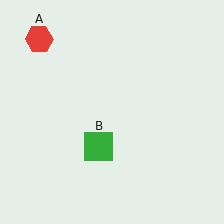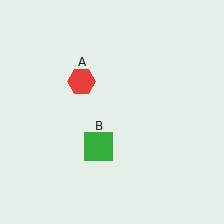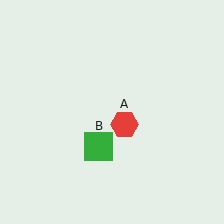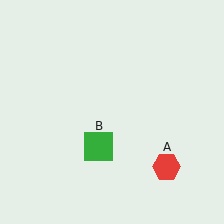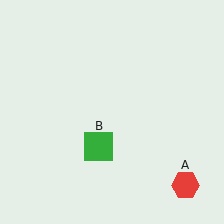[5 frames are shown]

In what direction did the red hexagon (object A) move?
The red hexagon (object A) moved down and to the right.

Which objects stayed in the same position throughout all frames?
Green square (object B) remained stationary.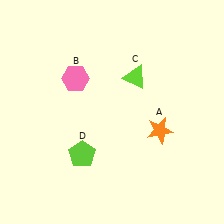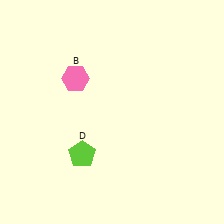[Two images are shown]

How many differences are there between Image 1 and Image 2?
There are 2 differences between the two images.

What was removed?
The lime triangle (C), the orange star (A) were removed in Image 2.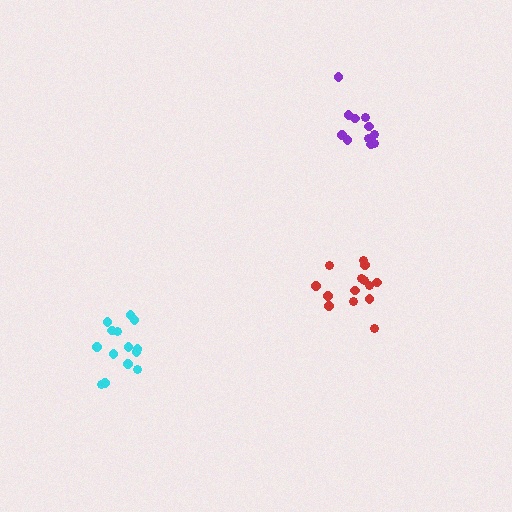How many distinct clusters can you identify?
There are 3 distinct clusters.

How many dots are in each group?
Group 1: 14 dots, Group 2: 14 dots, Group 3: 11 dots (39 total).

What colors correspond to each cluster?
The clusters are colored: cyan, red, purple.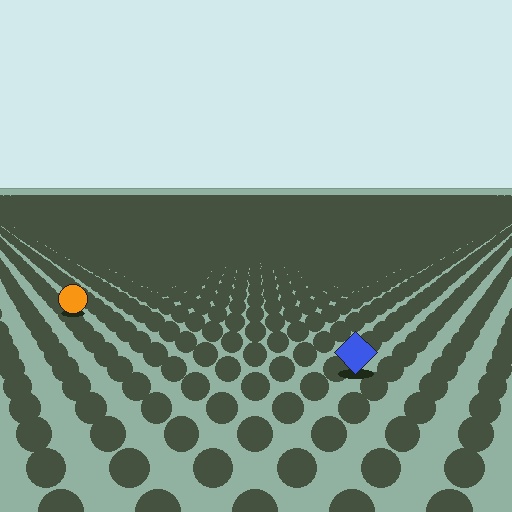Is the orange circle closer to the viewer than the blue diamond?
No. The blue diamond is closer — you can tell from the texture gradient: the ground texture is coarser near it.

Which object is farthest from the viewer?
The orange circle is farthest from the viewer. It appears smaller and the ground texture around it is denser.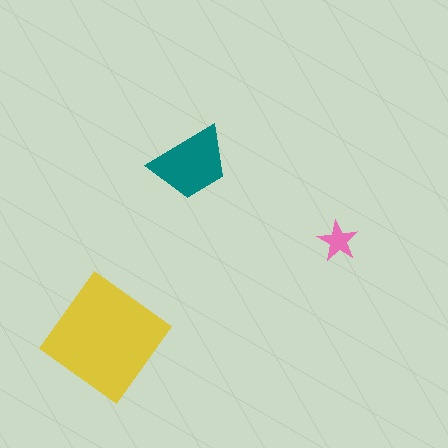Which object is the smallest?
The pink star.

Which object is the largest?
The yellow diamond.